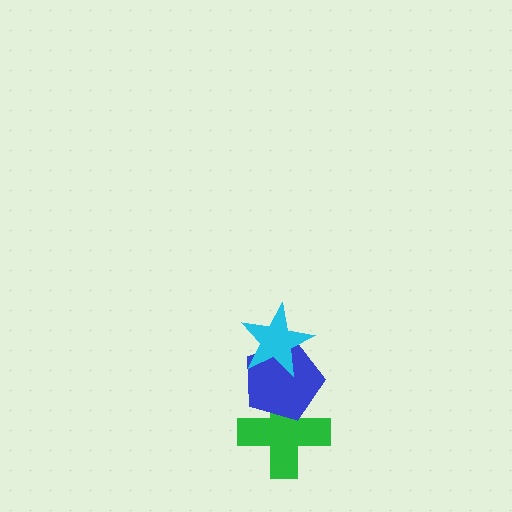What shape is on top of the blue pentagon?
The cyan star is on top of the blue pentagon.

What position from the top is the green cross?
The green cross is 3rd from the top.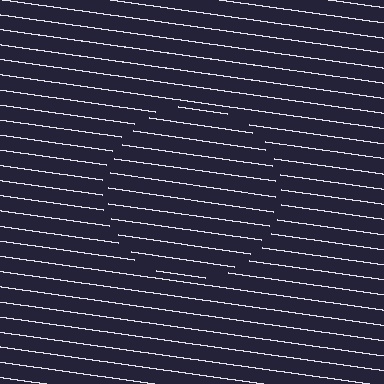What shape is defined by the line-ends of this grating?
An illusory circle. The interior of the shape contains the same grating, shifted by half a period — the contour is defined by the phase discontinuity where line-ends from the inner and outer gratings abut.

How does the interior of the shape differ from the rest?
The interior of the shape contains the same grating, shifted by half a period — the contour is defined by the phase discontinuity where line-ends from the inner and outer gratings abut.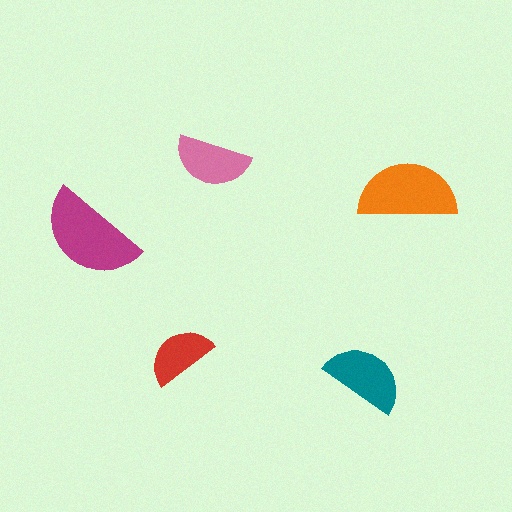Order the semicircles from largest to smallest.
the magenta one, the orange one, the teal one, the pink one, the red one.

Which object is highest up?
The pink semicircle is topmost.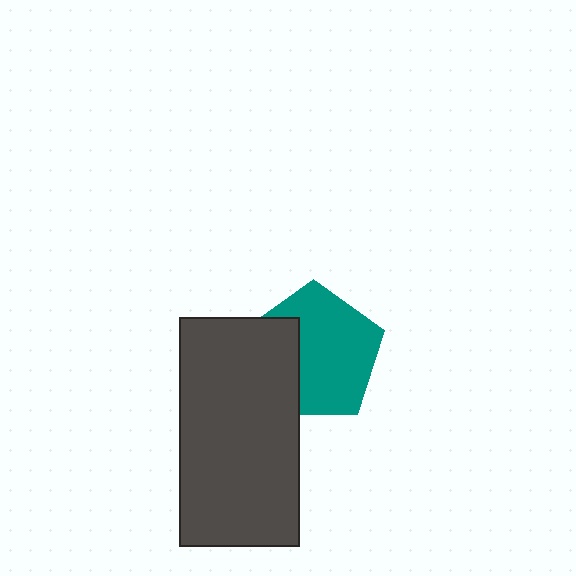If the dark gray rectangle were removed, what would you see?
You would see the complete teal pentagon.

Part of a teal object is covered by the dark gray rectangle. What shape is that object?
It is a pentagon.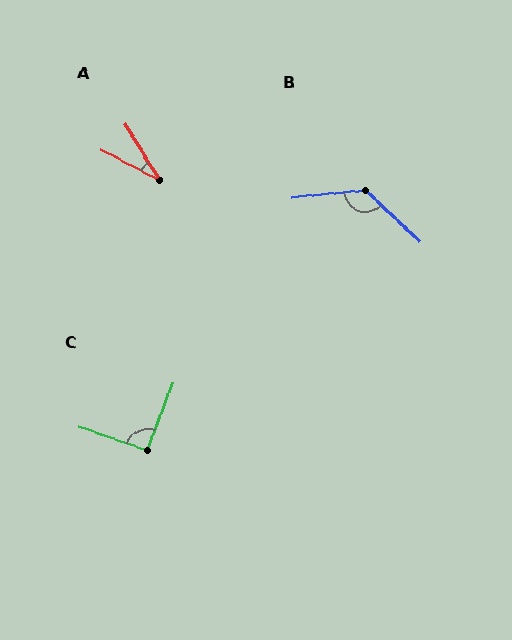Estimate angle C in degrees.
Approximately 92 degrees.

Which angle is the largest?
B, at approximately 131 degrees.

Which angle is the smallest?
A, at approximately 30 degrees.